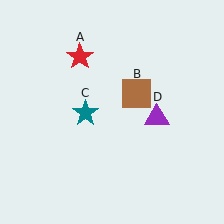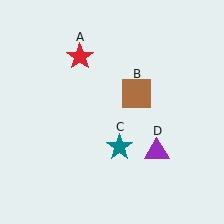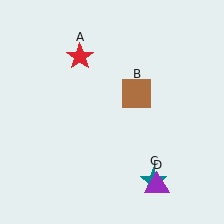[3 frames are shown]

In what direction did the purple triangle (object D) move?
The purple triangle (object D) moved down.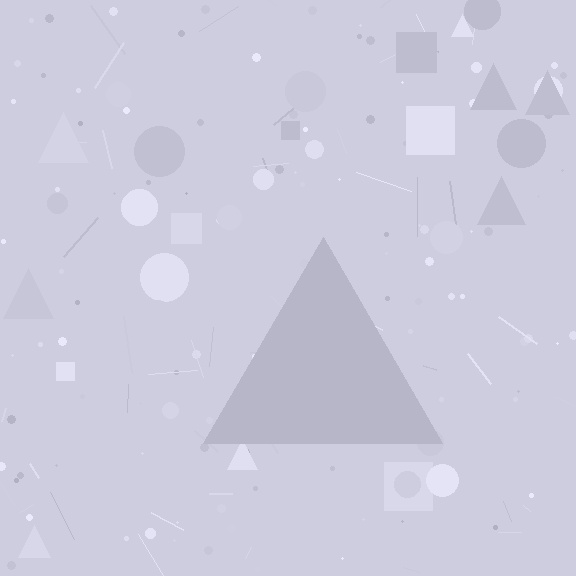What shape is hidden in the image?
A triangle is hidden in the image.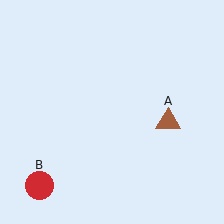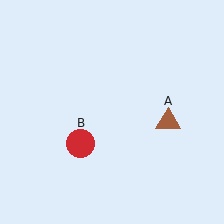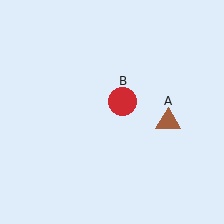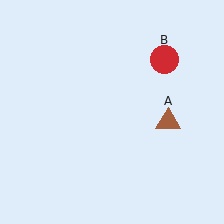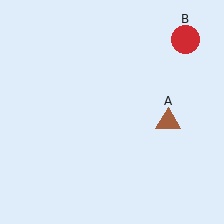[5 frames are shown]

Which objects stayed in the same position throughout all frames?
Brown triangle (object A) remained stationary.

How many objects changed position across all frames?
1 object changed position: red circle (object B).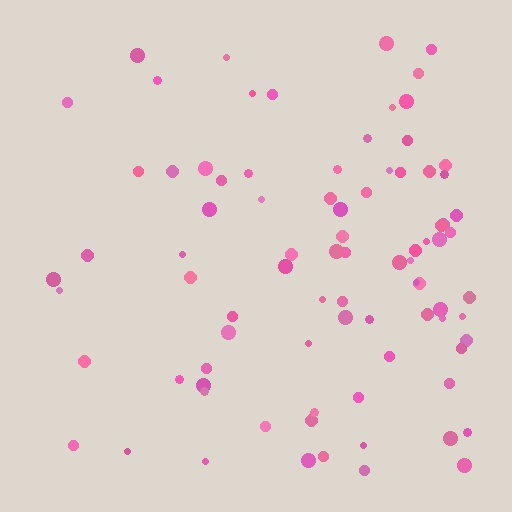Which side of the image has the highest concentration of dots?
The right.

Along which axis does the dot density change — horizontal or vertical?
Horizontal.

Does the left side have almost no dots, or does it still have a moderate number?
Still a moderate number, just noticeably fewer than the right.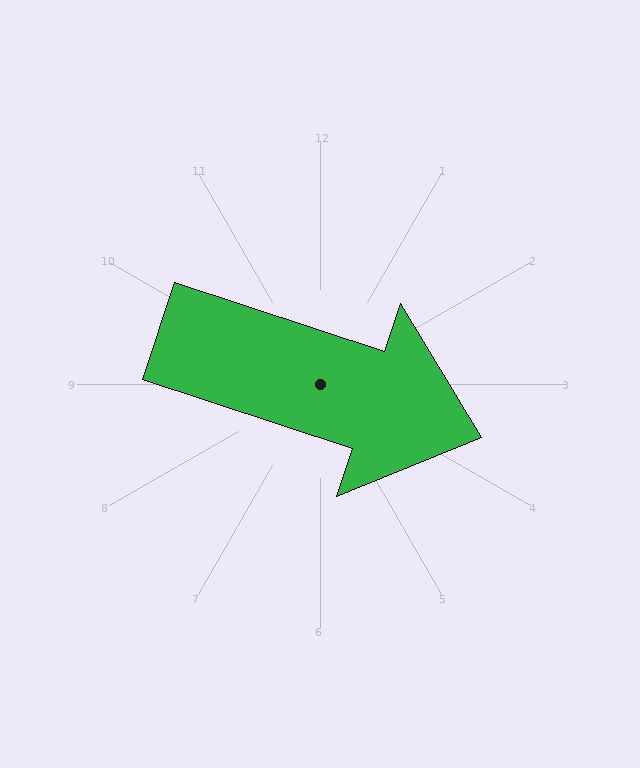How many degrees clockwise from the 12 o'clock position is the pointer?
Approximately 108 degrees.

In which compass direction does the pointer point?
East.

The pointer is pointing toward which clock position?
Roughly 4 o'clock.